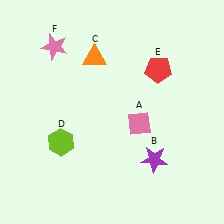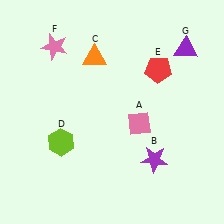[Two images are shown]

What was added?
A purple triangle (G) was added in Image 2.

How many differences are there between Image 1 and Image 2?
There is 1 difference between the two images.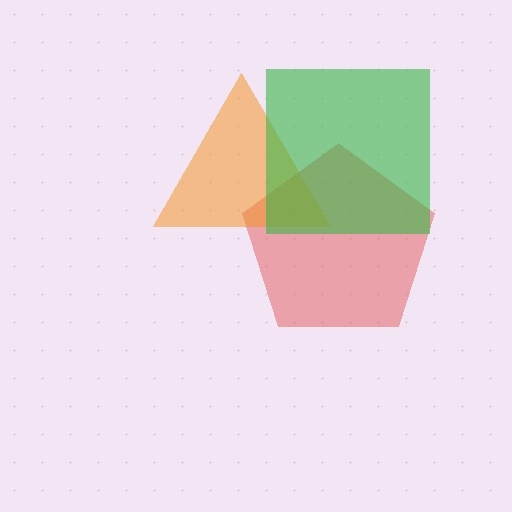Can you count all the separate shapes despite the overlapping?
Yes, there are 3 separate shapes.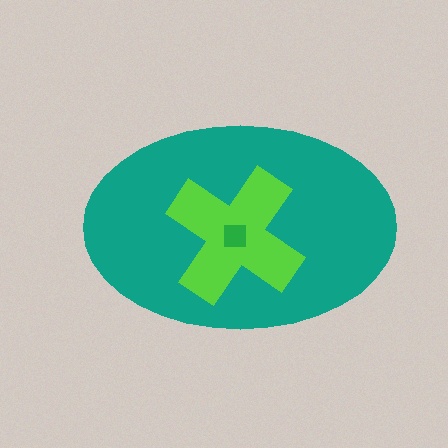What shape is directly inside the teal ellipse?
The lime cross.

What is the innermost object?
The green square.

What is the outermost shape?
The teal ellipse.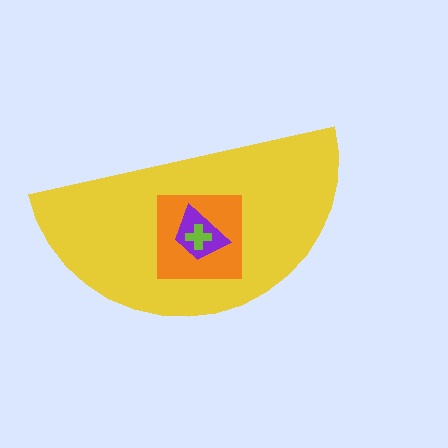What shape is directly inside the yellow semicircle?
The orange square.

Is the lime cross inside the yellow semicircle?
Yes.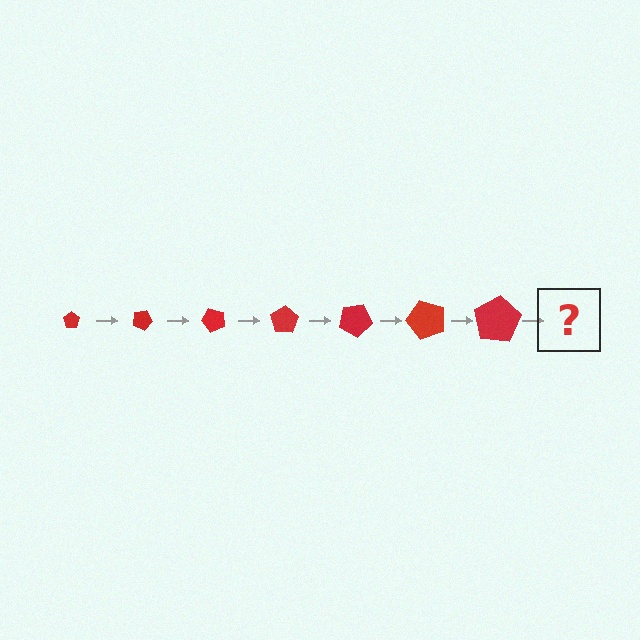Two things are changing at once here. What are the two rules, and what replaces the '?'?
The two rules are that the pentagon grows larger each step and it rotates 25 degrees each step. The '?' should be a pentagon, larger than the previous one and rotated 175 degrees from the start.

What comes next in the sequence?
The next element should be a pentagon, larger than the previous one and rotated 175 degrees from the start.